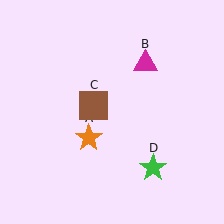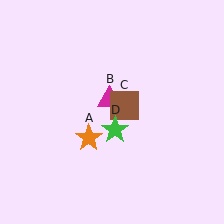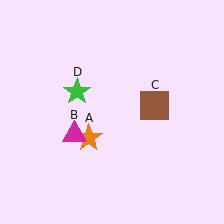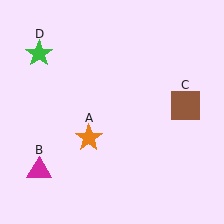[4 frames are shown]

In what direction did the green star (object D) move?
The green star (object D) moved up and to the left.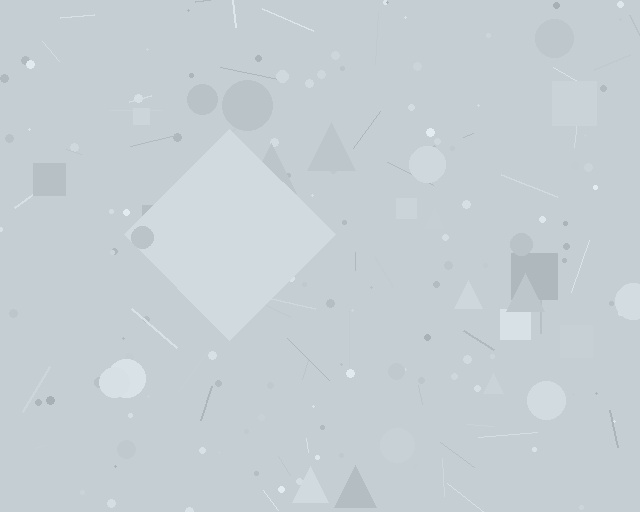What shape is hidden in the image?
A diamond is hidden in the image.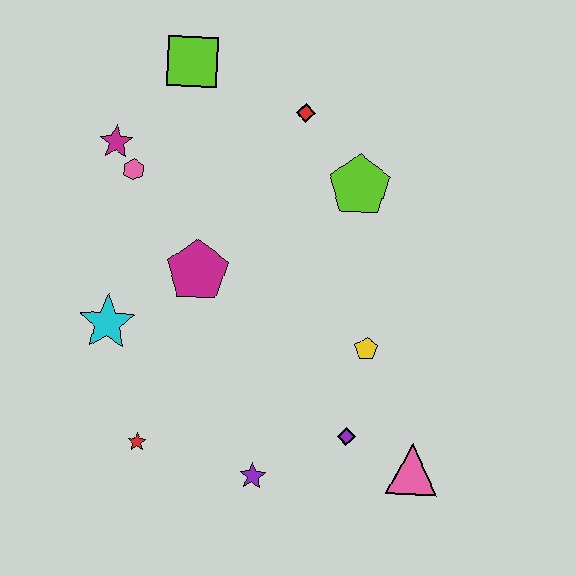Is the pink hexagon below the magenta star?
Yes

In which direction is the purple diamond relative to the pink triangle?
The purple diamond is to the left of the pink triangle.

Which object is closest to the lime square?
The magenta star is closest to the lime square.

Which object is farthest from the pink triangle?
The lime square is farthest from the pink triangle.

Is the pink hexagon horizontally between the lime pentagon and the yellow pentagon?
No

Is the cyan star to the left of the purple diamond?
Yes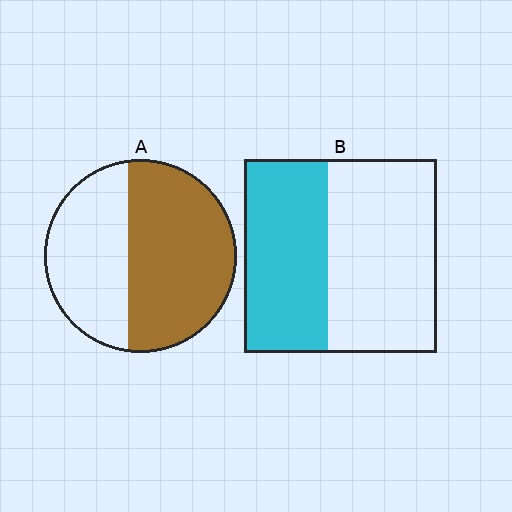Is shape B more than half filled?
No.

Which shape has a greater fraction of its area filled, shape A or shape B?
Shape A.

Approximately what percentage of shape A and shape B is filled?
A is approximately 60% and B is approximately 45%.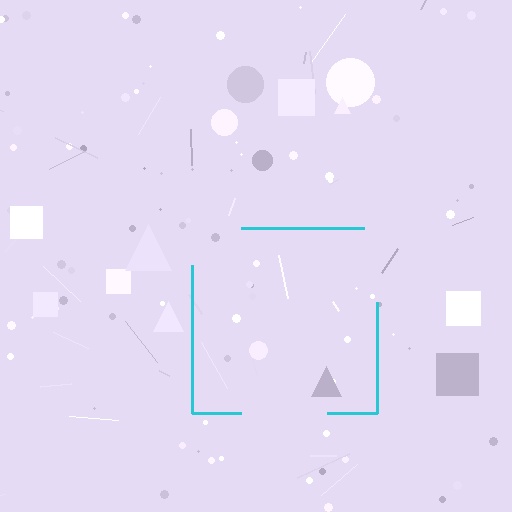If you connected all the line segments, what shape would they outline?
They would outline a square.